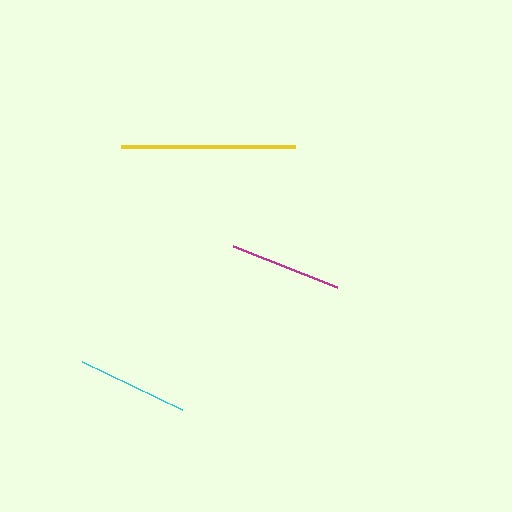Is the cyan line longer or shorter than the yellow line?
The yellow line is longer than the cyan line.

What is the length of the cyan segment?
The cyan segment is approximately 111 pixels long.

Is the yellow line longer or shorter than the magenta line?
The yellow line is longer than the magenta line.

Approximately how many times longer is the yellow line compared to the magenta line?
The yellow line is approximately 1.6 times the length of the magenta line.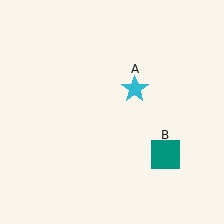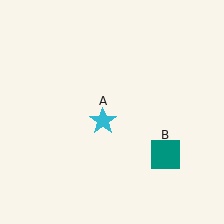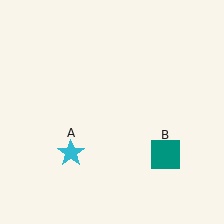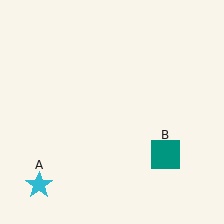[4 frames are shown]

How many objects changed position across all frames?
1 object changed position: cyan star (object A).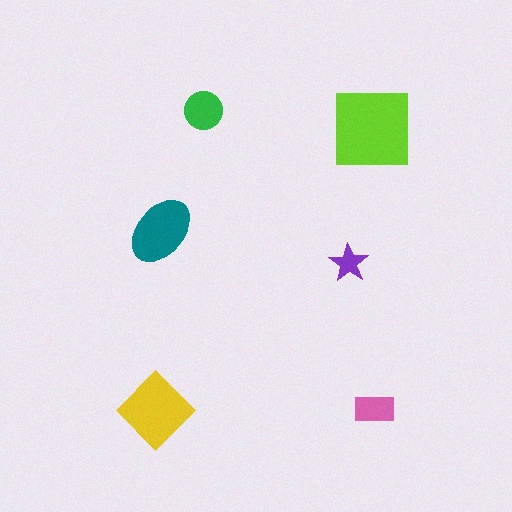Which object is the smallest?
The purple star.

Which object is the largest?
The lime square.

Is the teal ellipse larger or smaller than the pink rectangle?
Larger.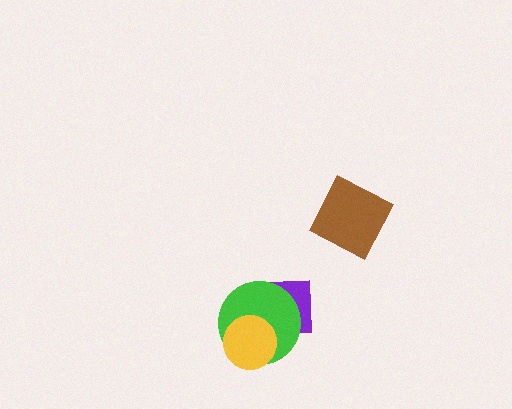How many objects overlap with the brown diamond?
0 objects overlap with the brown diamond.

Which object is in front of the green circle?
The yellow circle is in front of the green circle.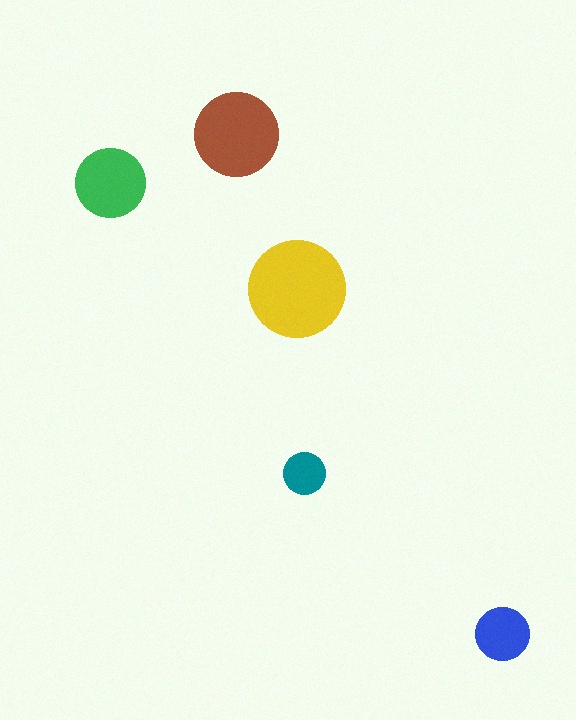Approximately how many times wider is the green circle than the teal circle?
About 1.5 times wider.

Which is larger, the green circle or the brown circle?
The brown one.